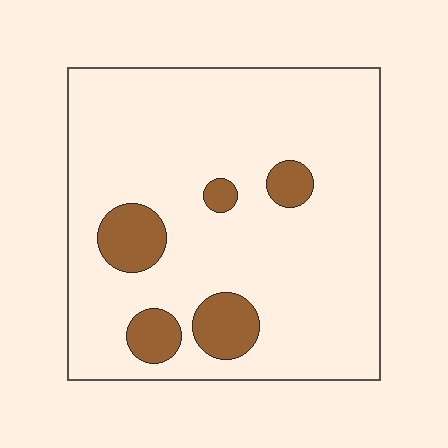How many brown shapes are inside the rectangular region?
5.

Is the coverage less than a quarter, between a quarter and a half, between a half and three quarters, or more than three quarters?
Less than a quarter.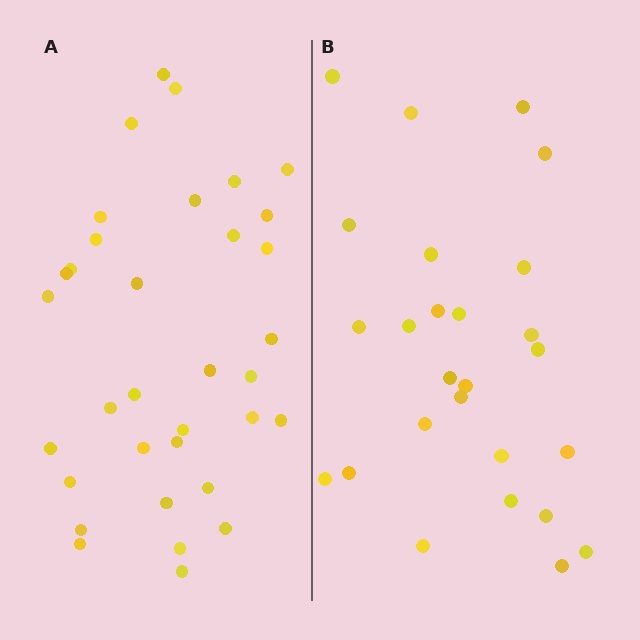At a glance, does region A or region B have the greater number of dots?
Region A (the left region) has more dots.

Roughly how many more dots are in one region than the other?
Region A has roughly 8 or so more dots than region B.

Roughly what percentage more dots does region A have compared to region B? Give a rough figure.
About 30% more.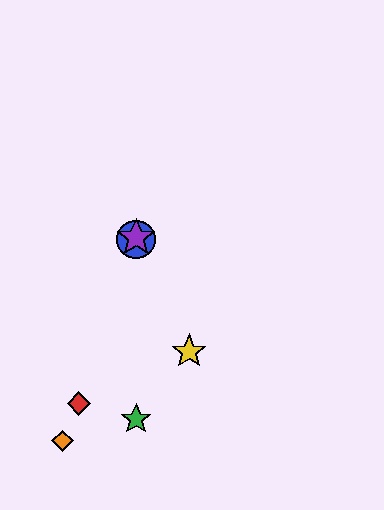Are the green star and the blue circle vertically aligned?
Yes, both are at x≈136.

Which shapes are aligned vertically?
The blue circle, the green star, the purple star are aligned vertically.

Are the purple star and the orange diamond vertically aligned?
No, the purple star is at x≈136 and the orange diamond is at x≈63.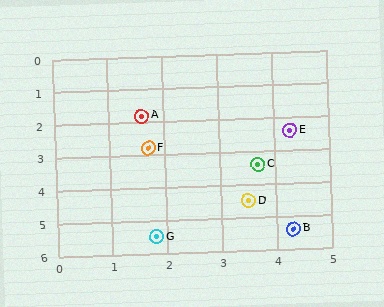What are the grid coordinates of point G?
Point G is at approximately (1.8, 5.5).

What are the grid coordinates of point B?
Point B is at approximately (4.3, 5.4).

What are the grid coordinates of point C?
Point C is at approximately (3.7, 3.4).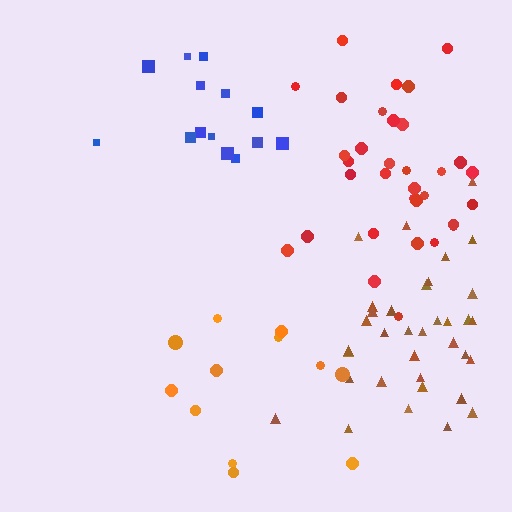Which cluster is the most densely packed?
Brown.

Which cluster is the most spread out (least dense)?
Orange.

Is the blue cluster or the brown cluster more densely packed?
Brown.